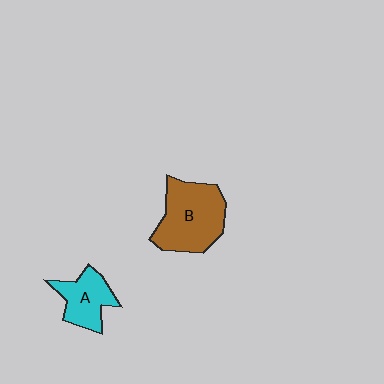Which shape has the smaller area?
Shape A (cyan).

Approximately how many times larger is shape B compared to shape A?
Approximately 1.7 times.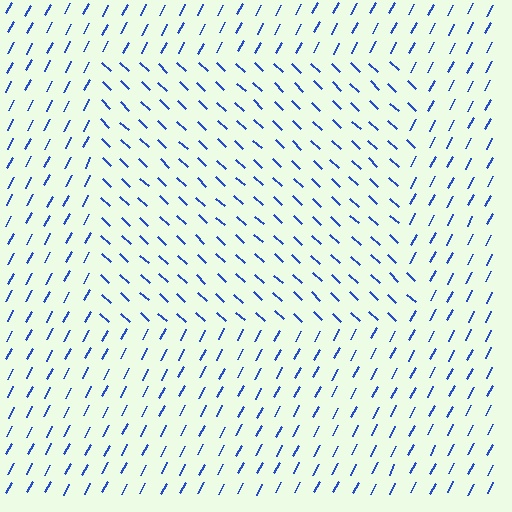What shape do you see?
I see a rectangle.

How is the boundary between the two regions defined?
The boundary is defined purely by a change in line orientation (approximately 74 degrees difference). All lines are the same color and thickness.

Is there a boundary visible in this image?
Yes, there is a texture boundary formed by a change in line orientation.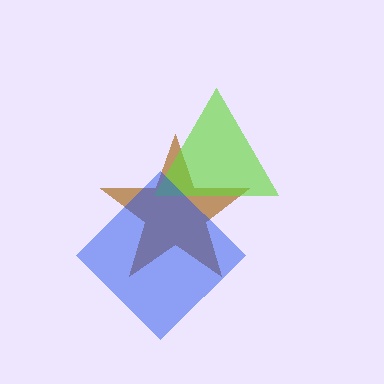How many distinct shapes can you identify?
There are 3 distinct shapes: a brown star, a lime triangle, a blue diamond.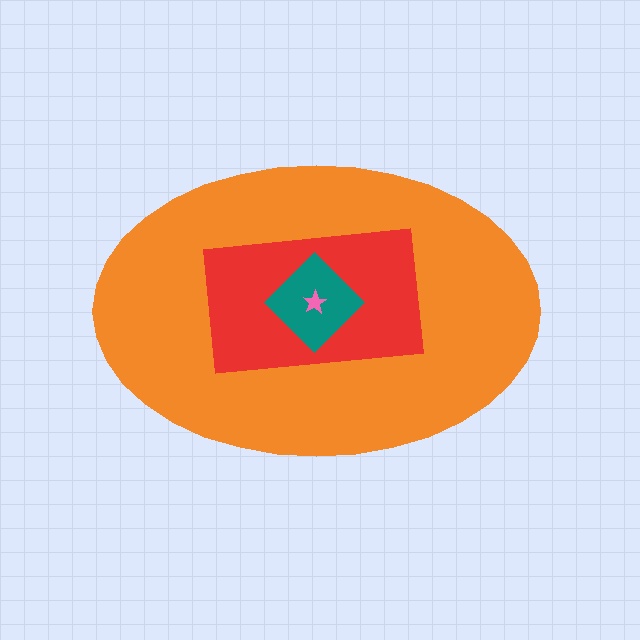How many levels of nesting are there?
4.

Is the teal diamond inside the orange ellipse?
Yes.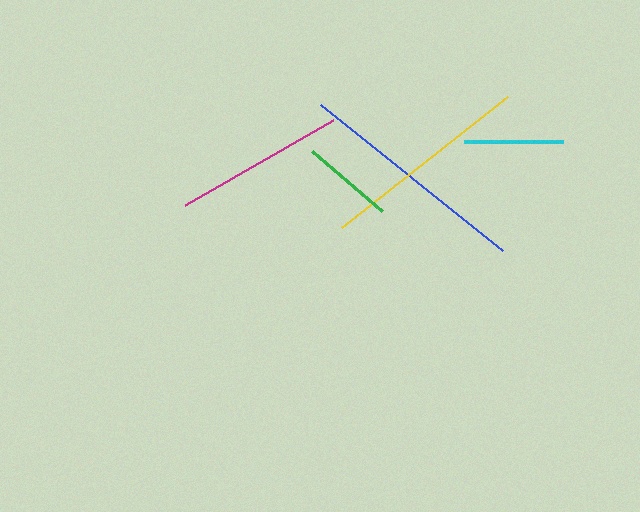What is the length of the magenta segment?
The magenta segment is approximately 170 pixels long.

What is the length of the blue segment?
The blue segment is approximately 233 pixels long.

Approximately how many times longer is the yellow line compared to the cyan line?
The yellow line is approximately 2.1 times the length of the cyan line.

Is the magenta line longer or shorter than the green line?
The magenta line is longer than the green line.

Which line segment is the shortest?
The green line is the shortest at approximately 93 pixels.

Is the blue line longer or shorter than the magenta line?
The blue line is longer than the magenta line.